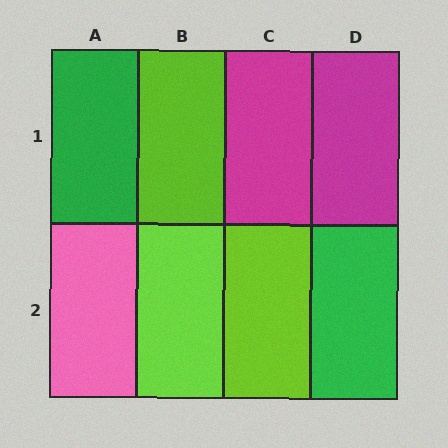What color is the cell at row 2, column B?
Lime.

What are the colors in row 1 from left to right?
Green, lime, magenta, magenta.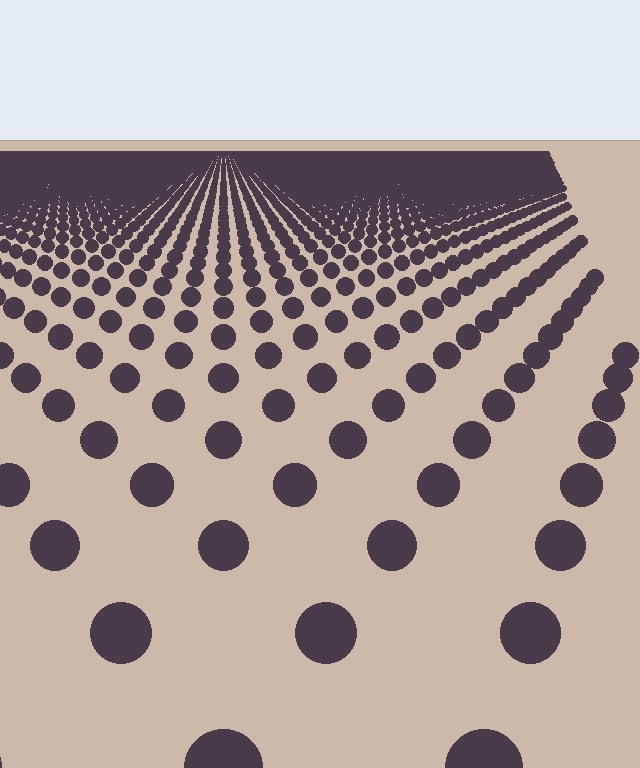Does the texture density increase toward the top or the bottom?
Density increases toward the top.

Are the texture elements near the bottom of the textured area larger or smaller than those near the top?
Larger. Near the bottom, elements are closer to the viewer and appear at a bigger on-screen size.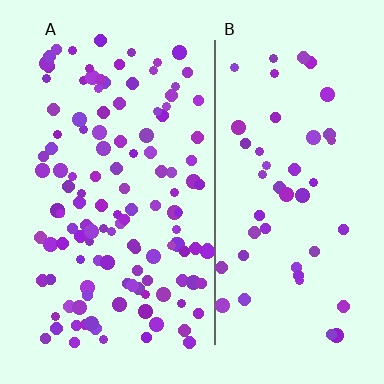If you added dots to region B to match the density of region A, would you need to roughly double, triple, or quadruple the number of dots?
Approximately triple.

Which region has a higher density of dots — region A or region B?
A (the left).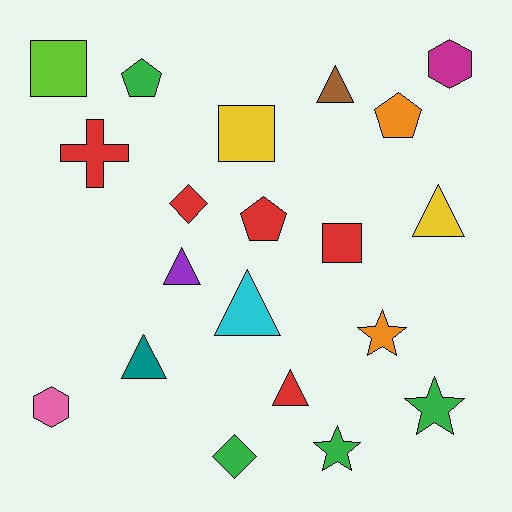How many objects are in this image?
There are 20 objects.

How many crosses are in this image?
There is 1 cross.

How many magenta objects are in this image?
There is 1 magenta object.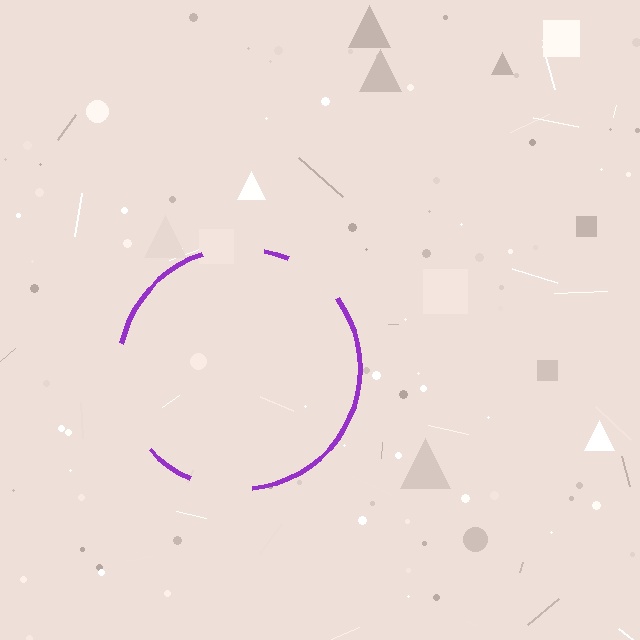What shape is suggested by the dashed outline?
The dashed outline suggests a circle.